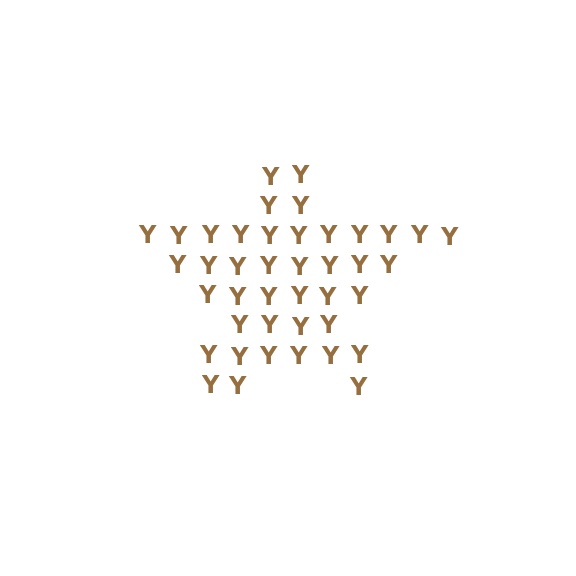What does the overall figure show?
The overall figure shows a star.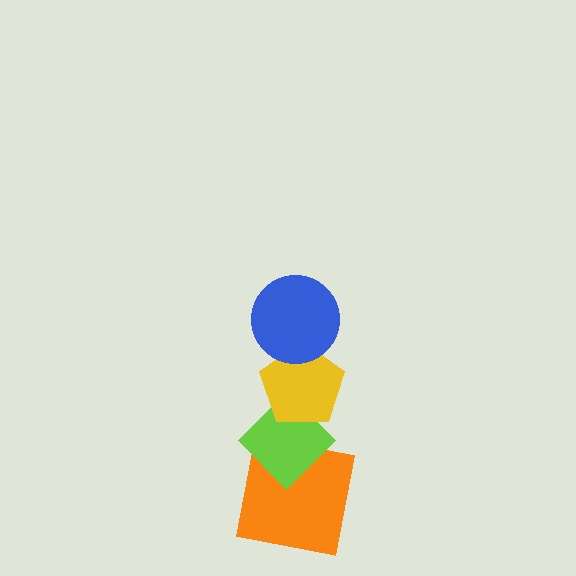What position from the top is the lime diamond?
The lime diamond is 3rd from the top.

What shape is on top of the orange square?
The lime diamond is on top of the orange square.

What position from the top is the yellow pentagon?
The yellow pentagon is 2nd from the top.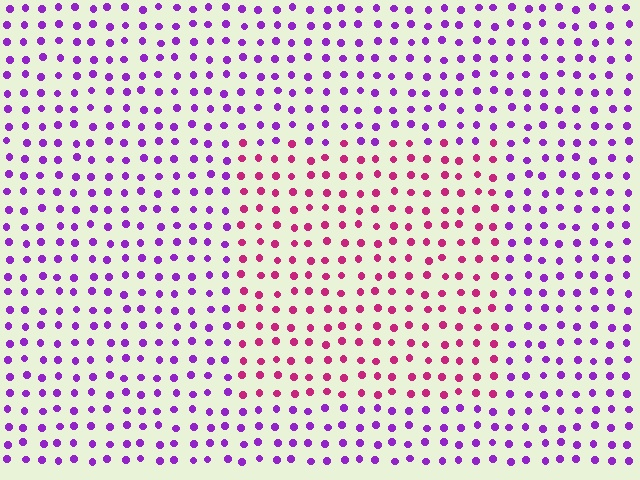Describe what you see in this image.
The image is filled with small purple elements in a uniform arrangement. A rectangle-shaped region is visible where the elements are tinted to a slightly different hue, forming a subtle color boundary.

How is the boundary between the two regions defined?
The boundary is defined purely by a slight shift in hue (about 47 degrees). Spacing, size, and orientation are identical on both sides.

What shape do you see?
I see a rectangle.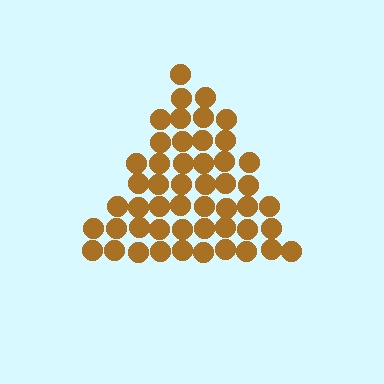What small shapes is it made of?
It is made of small circles.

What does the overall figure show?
The overall figure shows a triangle.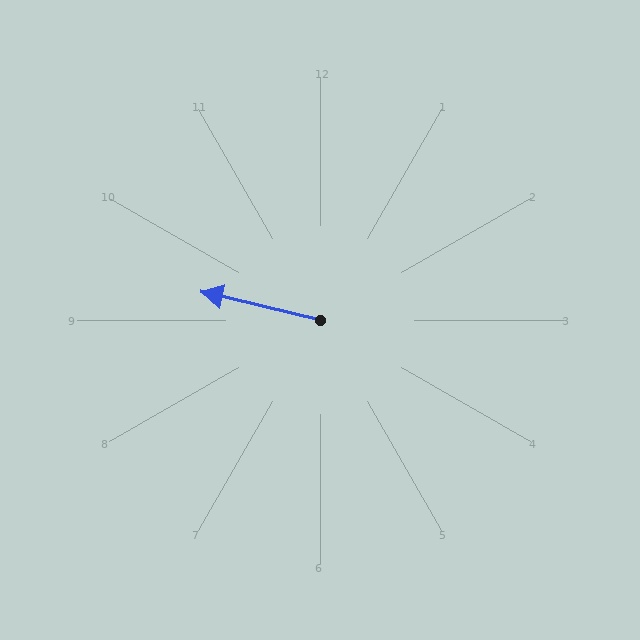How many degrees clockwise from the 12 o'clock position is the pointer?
Approximately 284 degrees.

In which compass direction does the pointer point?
West.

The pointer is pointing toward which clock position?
Roughly 9 o'clock.